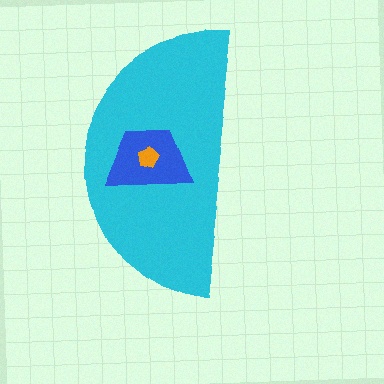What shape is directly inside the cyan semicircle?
The blue trapezoid.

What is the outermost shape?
The cyan semicircle.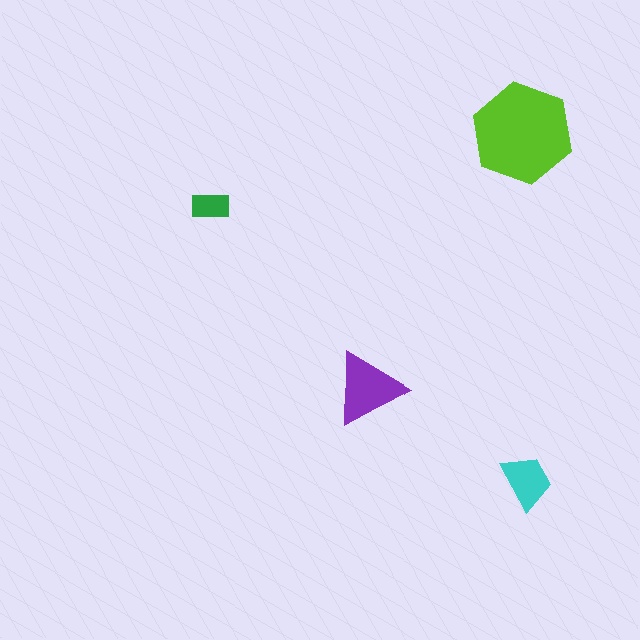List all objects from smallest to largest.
The green rectangle, the cyan trapezoid, the purple triangle, the lime hexagon.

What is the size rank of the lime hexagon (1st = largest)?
1st.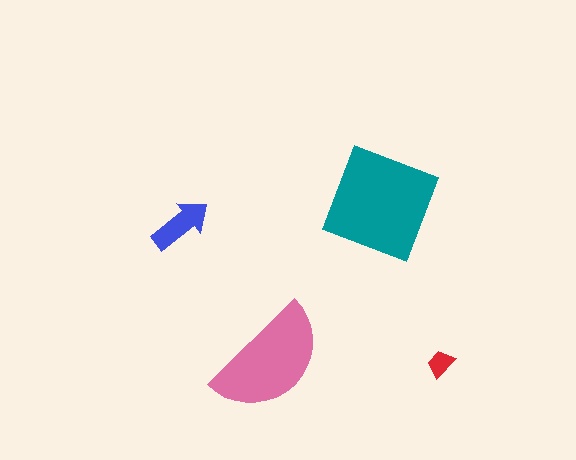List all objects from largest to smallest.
The teal diamond, the pink semicircle, the blue arrow, the red trapezoid.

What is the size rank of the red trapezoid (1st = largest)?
4th.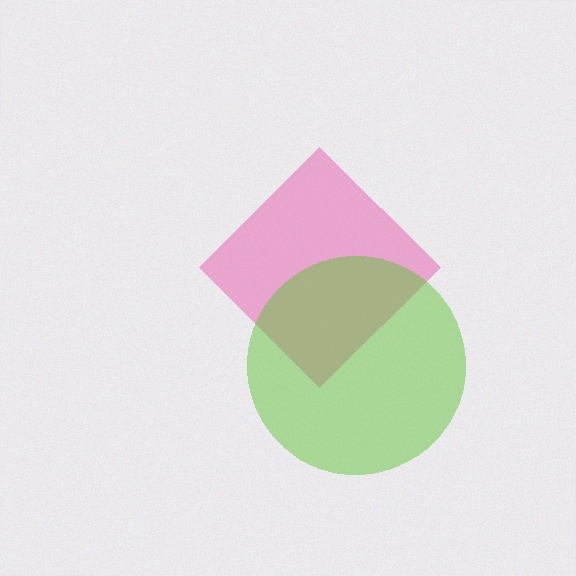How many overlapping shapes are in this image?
There are 2 overlapping shapes in the image.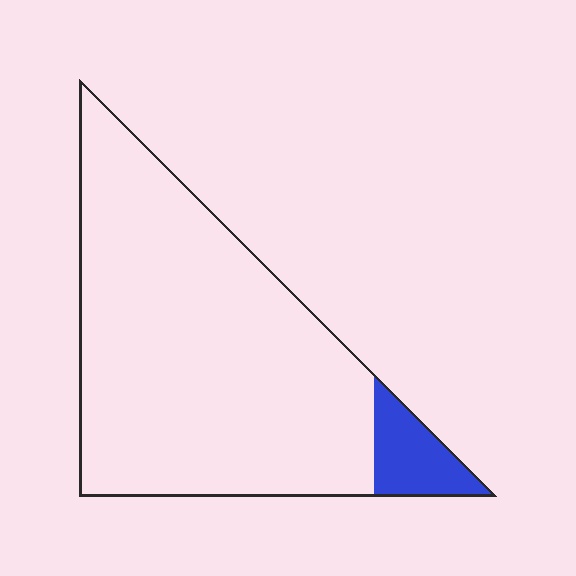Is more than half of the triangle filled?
No.